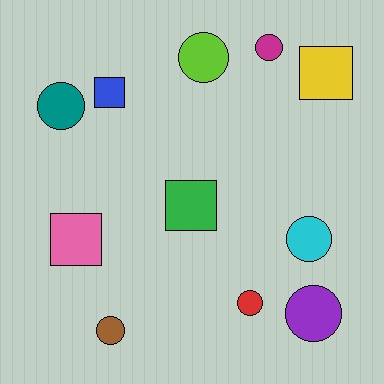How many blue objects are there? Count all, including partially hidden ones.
There is 1 blue object.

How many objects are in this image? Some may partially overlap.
There are 11 objects.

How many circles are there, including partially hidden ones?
There are 7 circles.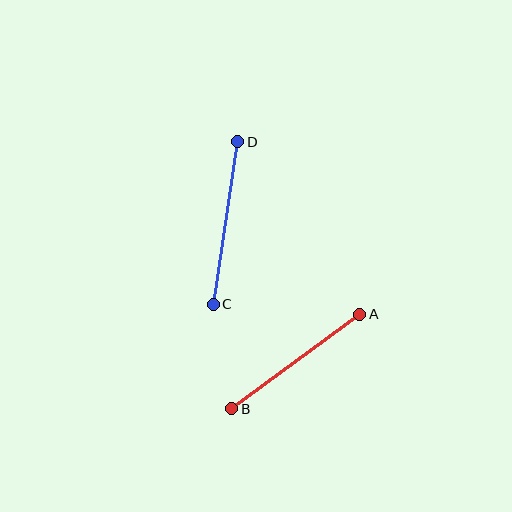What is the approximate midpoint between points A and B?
The midpoint is at approximately (296, 361) pixels.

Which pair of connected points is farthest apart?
Points C and D are farthest apart.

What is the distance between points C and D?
The distance is approximately 164 pixels.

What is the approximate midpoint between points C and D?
The midpoint is at approximately (225, 223) pixels.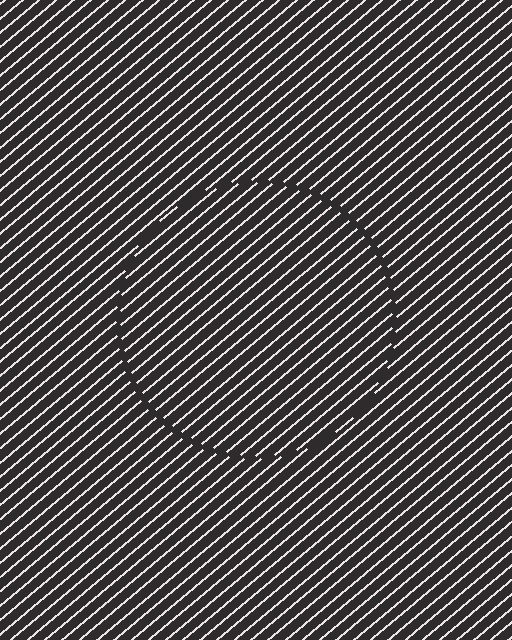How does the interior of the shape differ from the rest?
The interior of the shape contains the same grating, shifted by half a period — the contour is defined by the phase discontinuity where line-ends from the inner and outer gratings abut.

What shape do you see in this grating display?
An illusory circle. The interior of the shape contains the same grating, shifted by half a period — the contour is defined by the phase discontinuity where line-ends from the inner and outer gratings abut.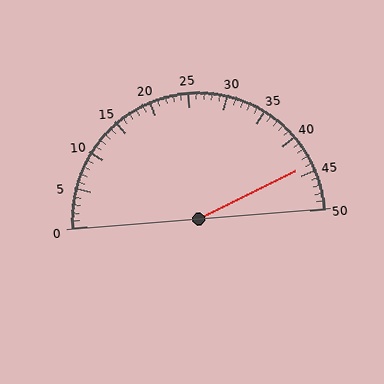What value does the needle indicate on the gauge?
The needle indicates approximately 44.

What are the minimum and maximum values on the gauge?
The gauge ranges from 0 to 50.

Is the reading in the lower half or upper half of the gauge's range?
The reading is in the upper half of the range (0 to 50).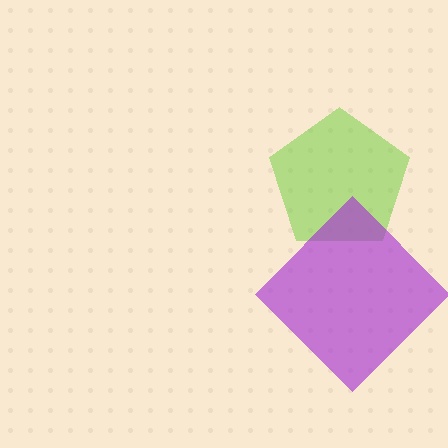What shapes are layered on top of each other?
The layered shapes are: a lime pentagon, a purple diamond.